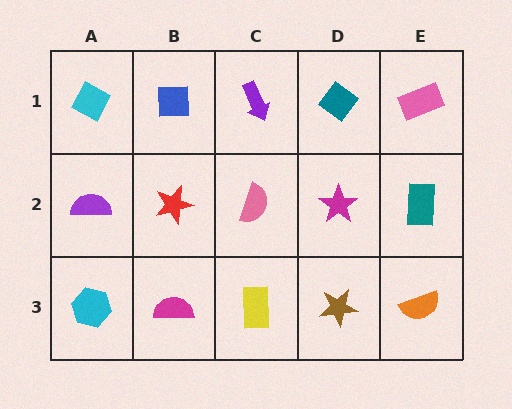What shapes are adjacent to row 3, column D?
A magenta star (row 2, column D), a yellow rectangle (row 3, column C), an orange semicircle (row 3, column E).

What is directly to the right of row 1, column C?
A teal diamond.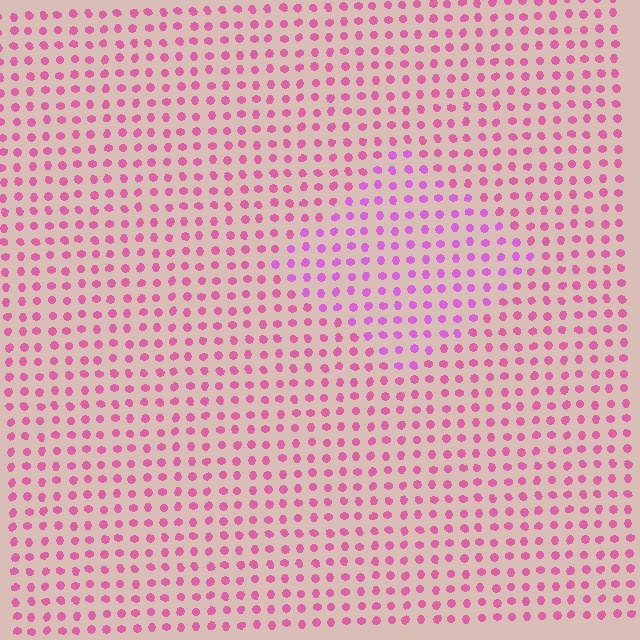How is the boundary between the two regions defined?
The boundary is defined purely by a slight shift in hue (about 29 degrees). Spacing, size, and orientation are identical on both sides.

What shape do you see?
I see a diamond.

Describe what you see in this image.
The image is filled with small pink elements in a uniform arrangement. A diamond-shaped region is visible where the elements are tinted to a slightly different hue, forming a subtle color boundary.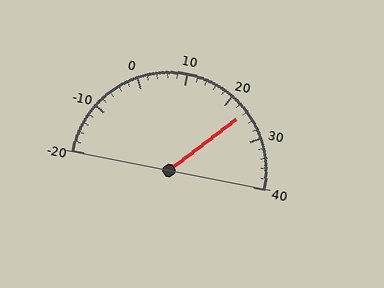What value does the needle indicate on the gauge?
The needle indicates approximately 24.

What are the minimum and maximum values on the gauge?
The gauge ranges from -20 to 40.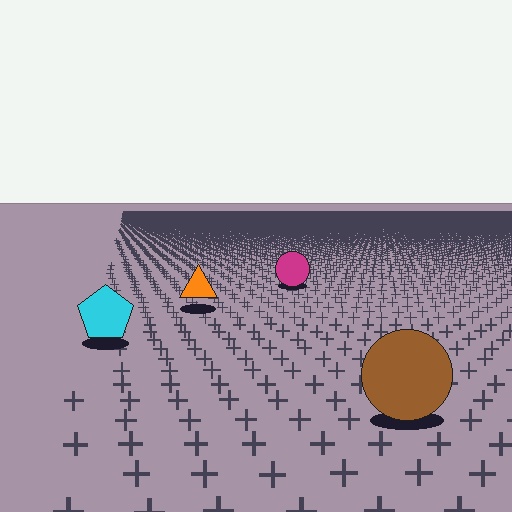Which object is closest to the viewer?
The brown circle is closest. The texture marks near it are larger and more spread out.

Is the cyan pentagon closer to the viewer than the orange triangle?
Yes. The cyan pentagon is closer — you can tell from the texture gradient: the ground texture is coarser near it.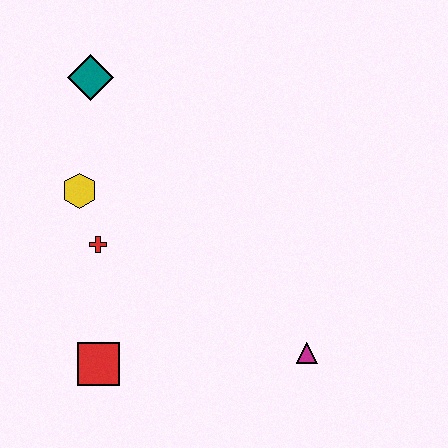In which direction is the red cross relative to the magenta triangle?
The red cross is to the left of the magenta triangle.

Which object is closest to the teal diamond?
The yellow hexagon is closest to the teal diamond.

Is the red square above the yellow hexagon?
No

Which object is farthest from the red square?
The teal diamond is farthest from the red square.